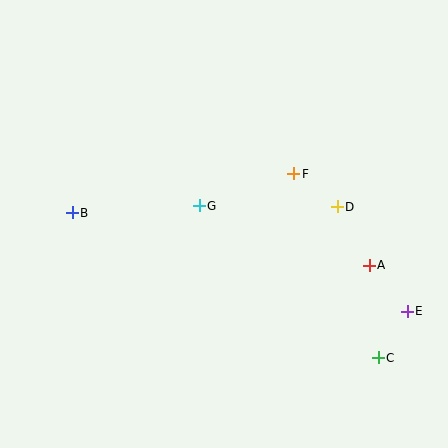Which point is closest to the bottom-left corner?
Point B is closest to the bottom-left corner.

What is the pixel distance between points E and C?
The distance between E and C is 55 pixels.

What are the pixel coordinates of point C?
Point C is at (378, 358).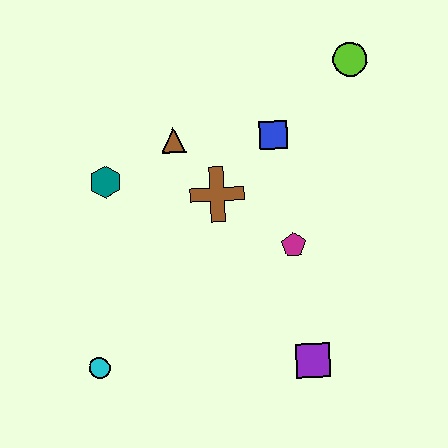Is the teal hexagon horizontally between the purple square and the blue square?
No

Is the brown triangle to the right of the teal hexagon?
Yes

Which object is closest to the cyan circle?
The teal hexagon is closest to the cyan circle.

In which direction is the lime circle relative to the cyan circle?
The lime circle is above the cyan circle.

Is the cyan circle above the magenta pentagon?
No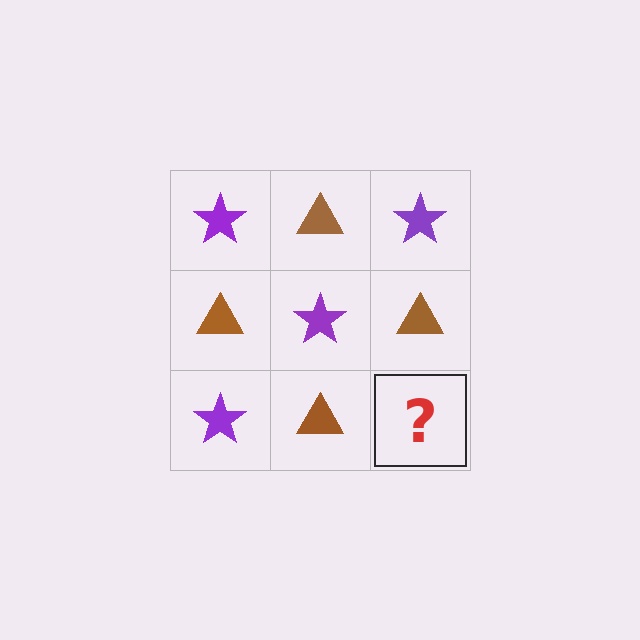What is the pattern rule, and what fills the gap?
The rule is that it alternates purple star and brown triangle in a checkerboard pattern. The gap should be filled with a purple star.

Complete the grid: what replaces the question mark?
The question mark should be replaced with a purple star.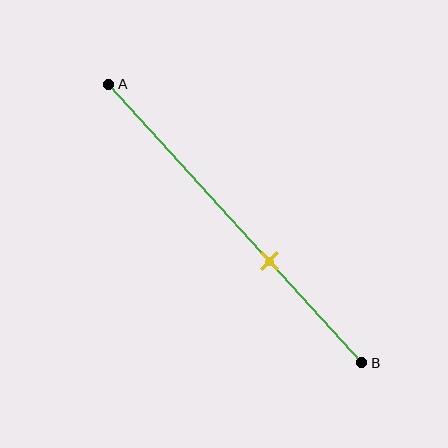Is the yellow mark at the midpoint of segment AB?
No, the mark is at about 65% from A, not at the 50% midpoint.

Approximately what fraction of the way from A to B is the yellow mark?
The yellow mark is approximately 65% of the way from A to B.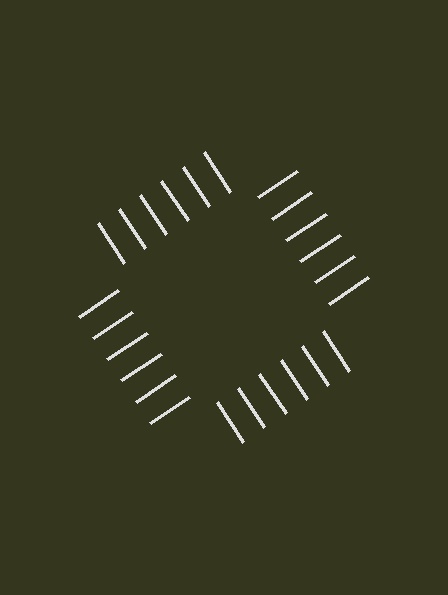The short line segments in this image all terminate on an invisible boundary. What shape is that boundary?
An illusory square — the line segments terminate on its edges but no continuous stroke is drawn.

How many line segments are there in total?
24 — 6 along each of the 4 edges.